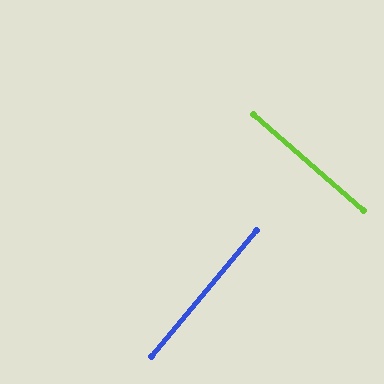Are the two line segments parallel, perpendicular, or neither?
Perpendicular — they meet at approximately 89°.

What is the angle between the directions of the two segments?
Approximately 89 degrees.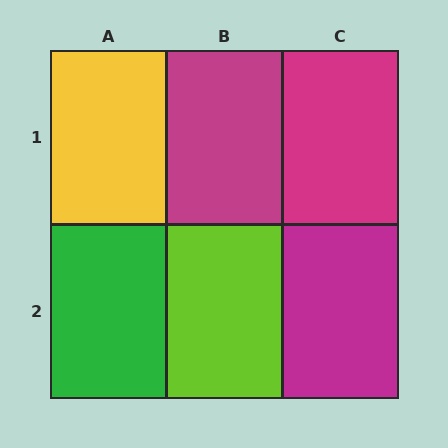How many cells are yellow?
1 cell is yellow.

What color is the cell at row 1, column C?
Magenta.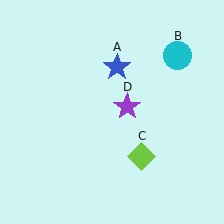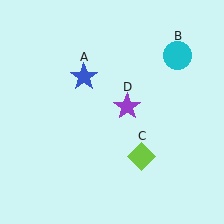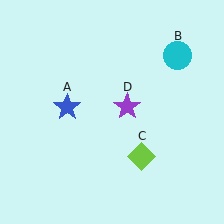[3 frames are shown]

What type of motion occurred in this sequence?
The blue star (object A) rotated counterclockwise around the center of the scene.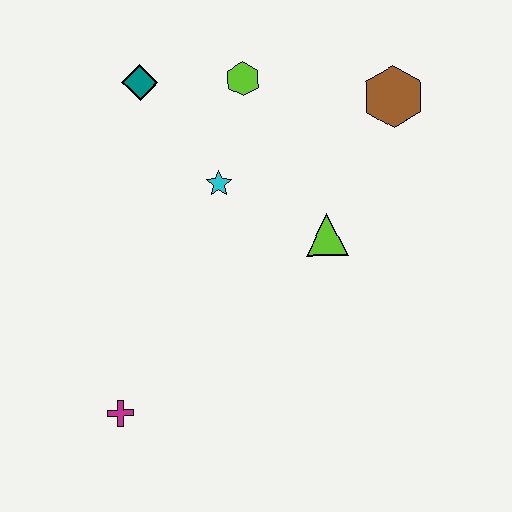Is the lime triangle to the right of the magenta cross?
Yes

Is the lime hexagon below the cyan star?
No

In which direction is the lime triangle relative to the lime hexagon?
The lime triangle is below the lime hexagon.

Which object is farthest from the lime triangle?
The magenta cross is farthest from the lime triangle.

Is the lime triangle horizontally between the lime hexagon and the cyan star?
No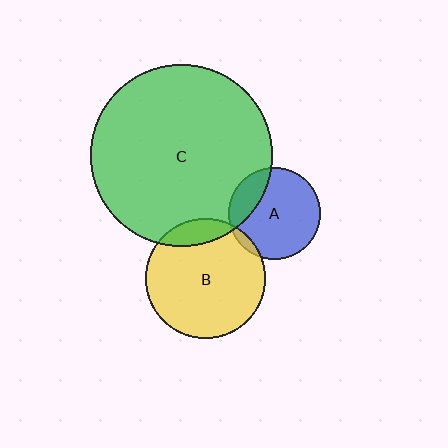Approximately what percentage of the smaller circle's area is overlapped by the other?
Approximately 10%.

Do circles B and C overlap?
Yes.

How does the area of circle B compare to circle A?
Approximately 1.7 times.